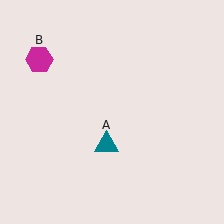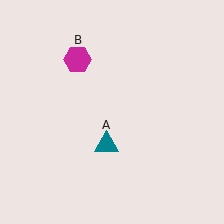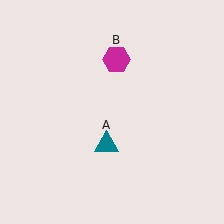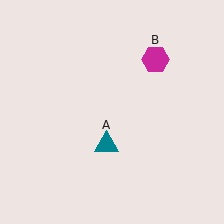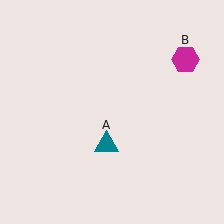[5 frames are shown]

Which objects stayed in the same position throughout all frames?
Teal triangle (object A) remained stationary.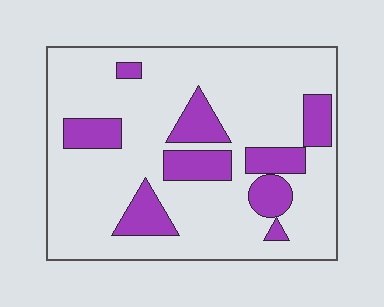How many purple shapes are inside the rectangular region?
9.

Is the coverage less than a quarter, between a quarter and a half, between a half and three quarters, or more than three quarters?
Less than a quarter.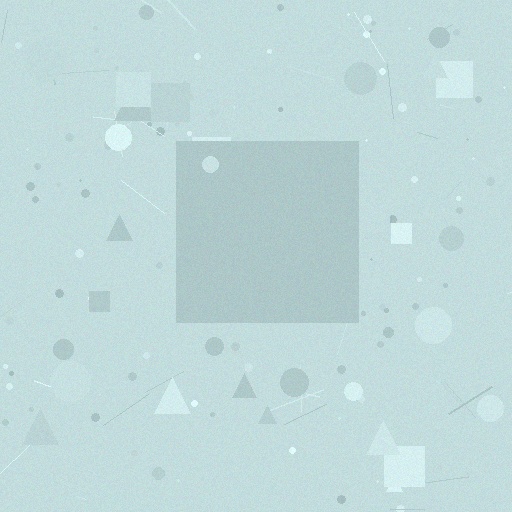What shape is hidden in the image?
A square is hidden in the image.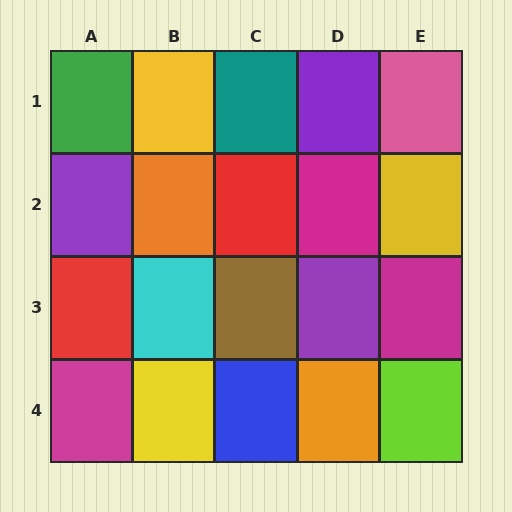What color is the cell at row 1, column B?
Yellow.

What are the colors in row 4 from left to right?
Magenta, yellow, blue, orange, lime.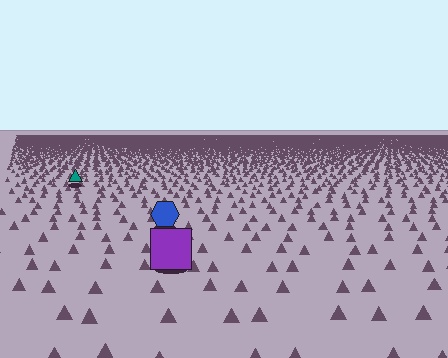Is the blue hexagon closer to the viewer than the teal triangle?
Yes. The blue hexagon is closer — you can tell from the texture gradient: the ground texture is coarser near it.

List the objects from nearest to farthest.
From nearest to farthest: the purple square, the blue hexagon, the teal triangle.